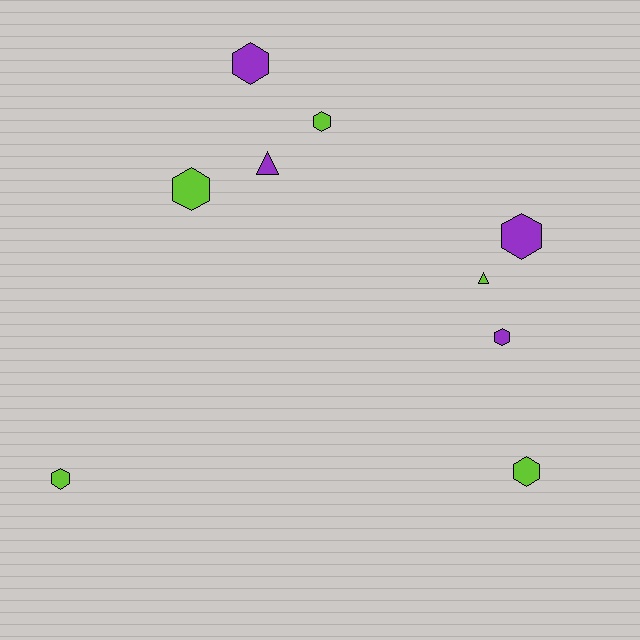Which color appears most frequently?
Lime, with 5 objects.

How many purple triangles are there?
There is 1 purple triangle.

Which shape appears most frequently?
Hexagon, with 7 objects.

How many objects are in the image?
There are 9 objects.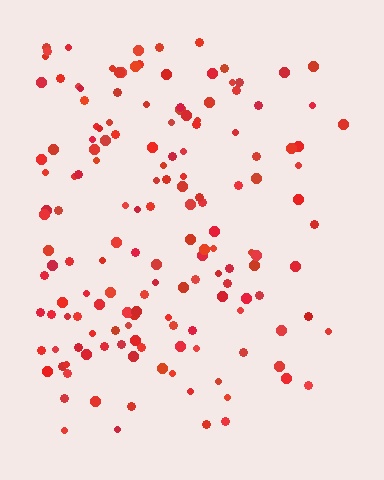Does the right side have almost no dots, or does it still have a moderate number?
Still a moderate number, just noticeably fewer than the left.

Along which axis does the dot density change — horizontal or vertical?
Horizontal.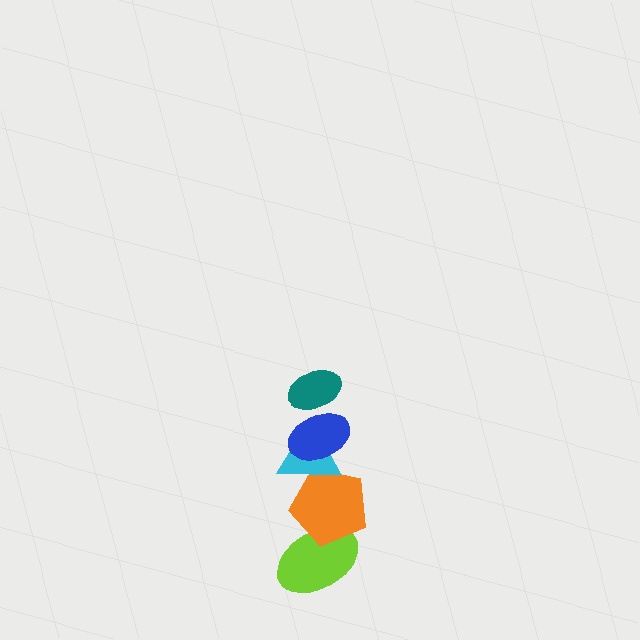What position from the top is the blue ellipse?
The blue ellipse is 2nd from the top.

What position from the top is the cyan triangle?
The cyan triangle is 3rd from the top.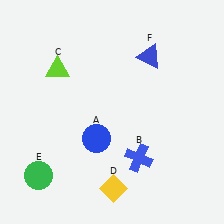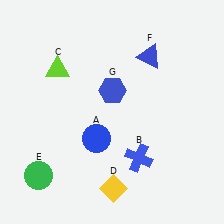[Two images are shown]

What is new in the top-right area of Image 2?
A blue hexagon (G) was added in the top-right area of Image 2.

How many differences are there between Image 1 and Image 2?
There is 1 difference between the two images.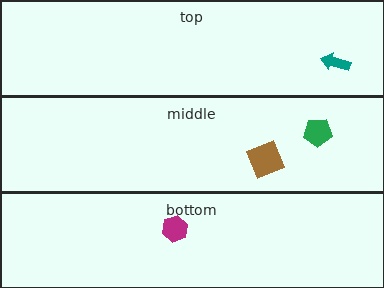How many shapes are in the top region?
1.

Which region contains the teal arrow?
The top region.